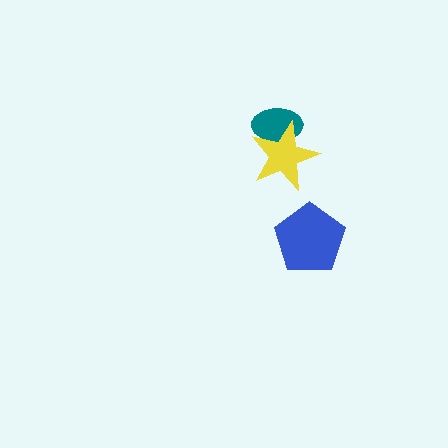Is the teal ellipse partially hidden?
Yes, it is partially covered by another shape.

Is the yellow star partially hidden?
No, no other shape covers it.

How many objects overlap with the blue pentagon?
0 objects overlap with the blue pentagon.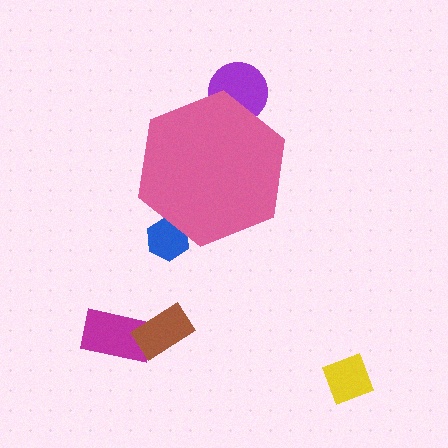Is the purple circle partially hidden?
Yes, the purple circle is partially hidden behind the pink hexagon.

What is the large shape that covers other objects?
A pink hexagon.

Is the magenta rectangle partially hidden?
No, the magenta rectangle is fully visible.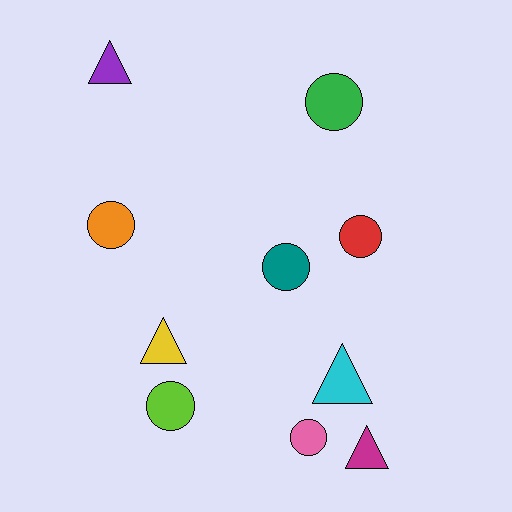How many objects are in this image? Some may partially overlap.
There are 10 objects.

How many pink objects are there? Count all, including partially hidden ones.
There is 1 pink object.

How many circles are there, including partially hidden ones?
There are 6 circles.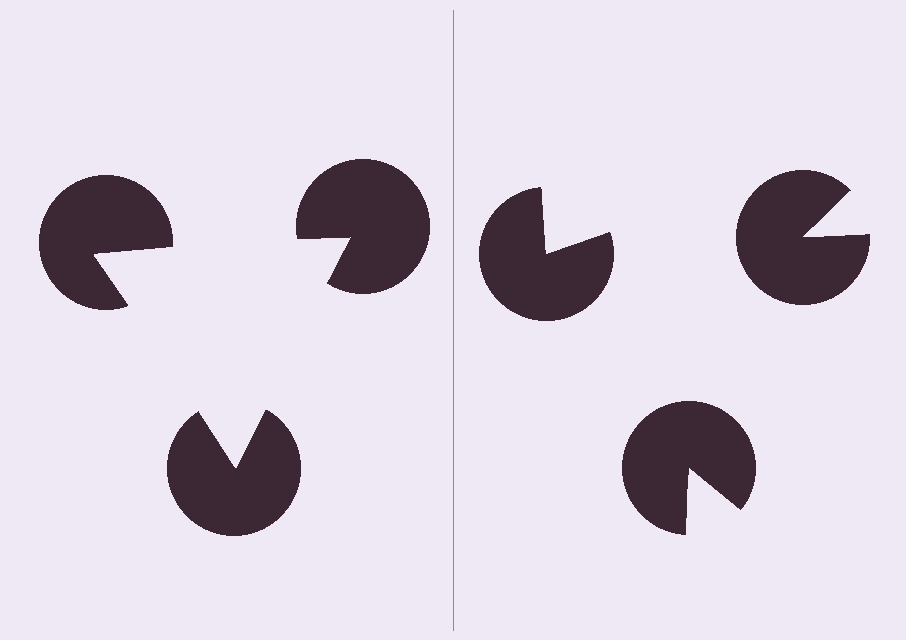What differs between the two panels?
The pac-man discs are positioned identically on both sides; only the wedge orientations differ. On the left they align to a triangle; on the right they are misaligned.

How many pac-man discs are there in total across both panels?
6 — 3 on each side.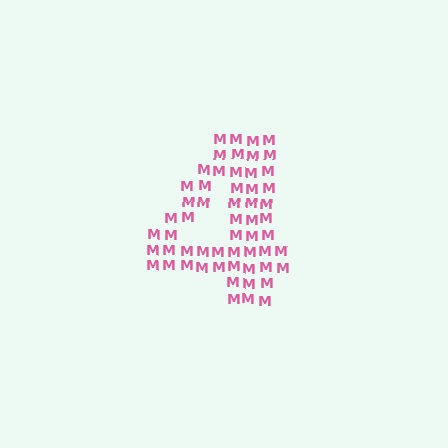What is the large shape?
The large shape is the digit 4.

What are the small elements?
The small elements are letter M's.